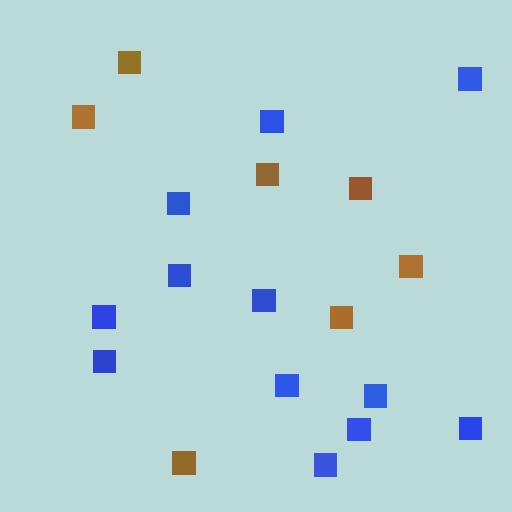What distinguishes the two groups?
There are 2 groups: one group of blue squares (12) and one group of brown squares (7).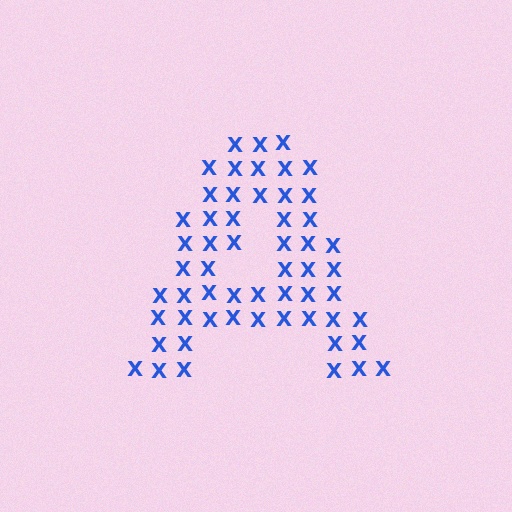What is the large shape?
The large shape is the letter A.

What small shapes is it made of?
It is made of small letter X's.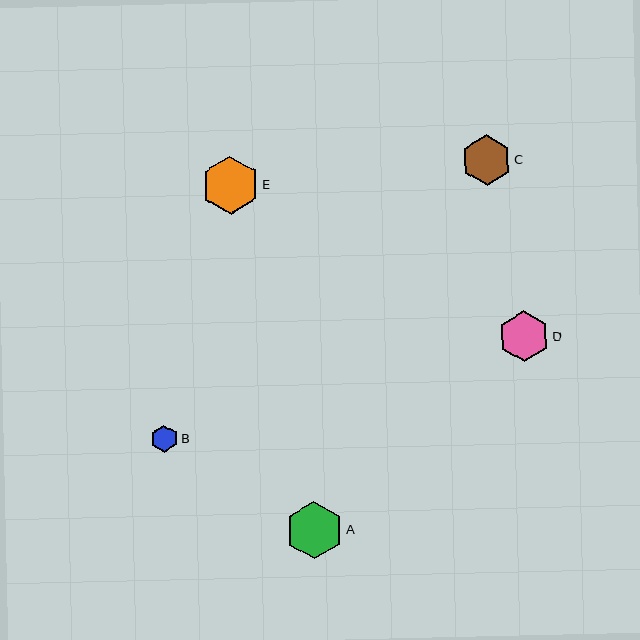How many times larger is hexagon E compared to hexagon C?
Hexagon E is approximately 1.2 times the size of hexagon C.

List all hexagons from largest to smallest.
From largest to smallest: E, A, D, C, B.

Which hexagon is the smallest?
Hexagon B is the smallest with a size of approximately 28 pixels.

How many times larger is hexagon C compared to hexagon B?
Hexagon C is approximately 1.8 times the size of hexagon B.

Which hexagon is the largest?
Hexagon E is the largest with a size of approximately 58 pixels.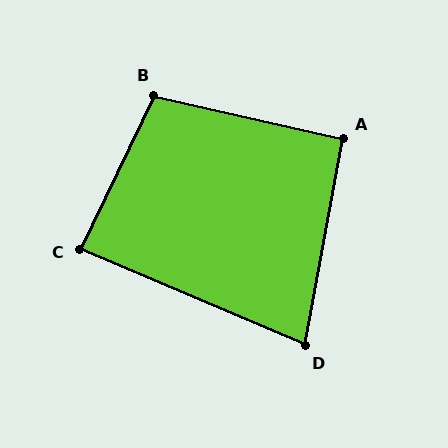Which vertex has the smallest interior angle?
D, at approximately 77 degrees.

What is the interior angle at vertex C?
Approximately 87 degrees (approximately right).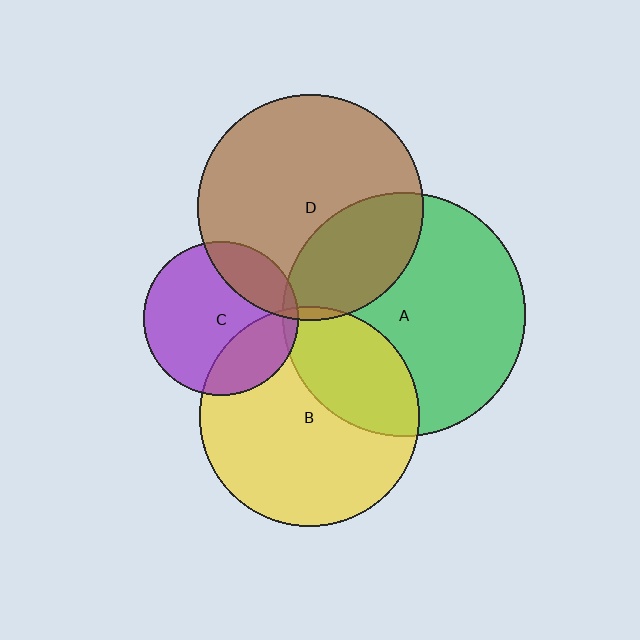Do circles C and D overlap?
Yes.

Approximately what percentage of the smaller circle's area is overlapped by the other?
Approximately 20%.